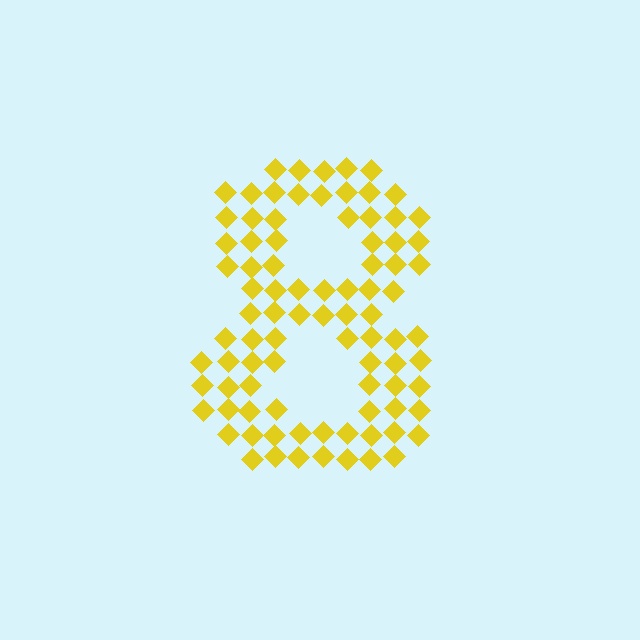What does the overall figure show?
The overall figure shows the digit 8.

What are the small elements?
The small elements are diamonds.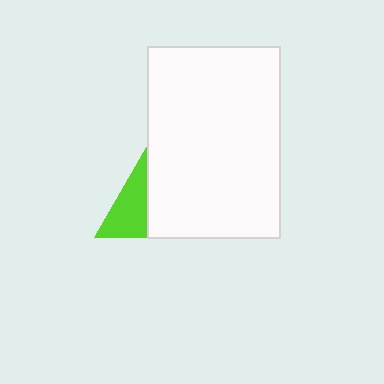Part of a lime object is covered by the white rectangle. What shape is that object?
It is a triangle.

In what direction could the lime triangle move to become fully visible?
The lime triangle could move left. That would shift it out from behind the white rectangle entirely.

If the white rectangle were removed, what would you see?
You would see the complete lime triangle.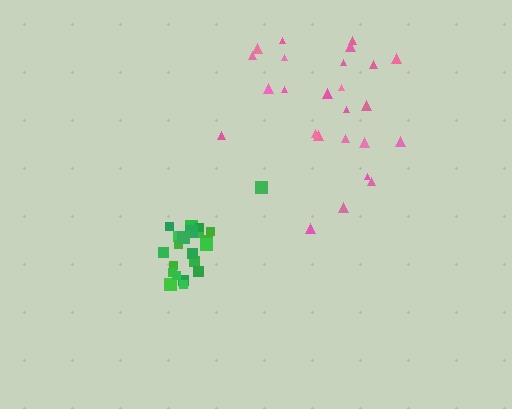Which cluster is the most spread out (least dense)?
Pink.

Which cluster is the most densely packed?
Green.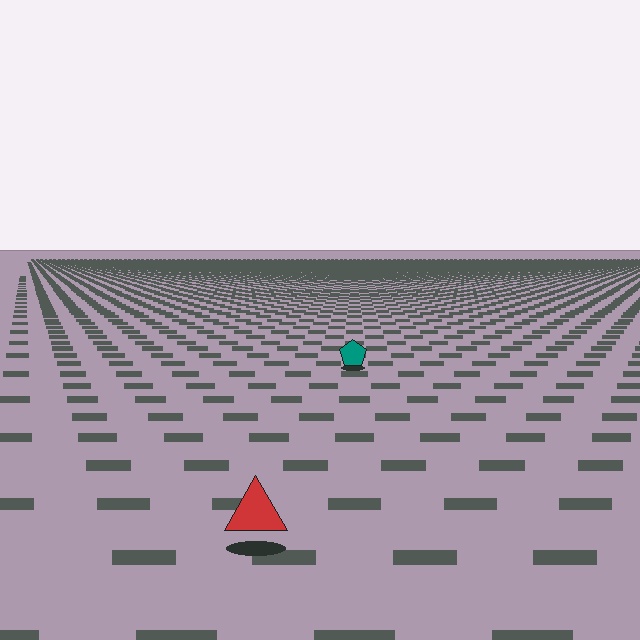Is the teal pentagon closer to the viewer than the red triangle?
No. The red triangle is closer — you can tell from the texture gradient: the ground texture is coarser near it.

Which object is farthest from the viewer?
The teal pentagon is farthest from the viewer. It appears smaller and the ground texture around it is denser.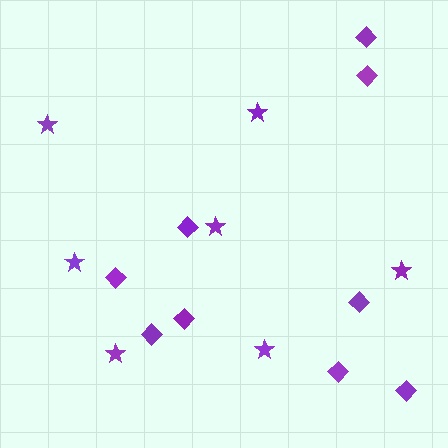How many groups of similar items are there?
There are 2 groups: one group of diamonds (9) and one group of stars (7).